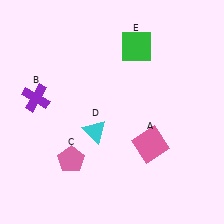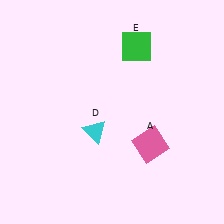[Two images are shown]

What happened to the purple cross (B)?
The purple cross (B) was removed in Image 2. It was in the top-left area of Image 1.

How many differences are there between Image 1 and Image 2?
There are 2 differences between the two images.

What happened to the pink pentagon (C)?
The pink pentagon (C) was removed in Image 2. It was in the bottom-left area of Image 1.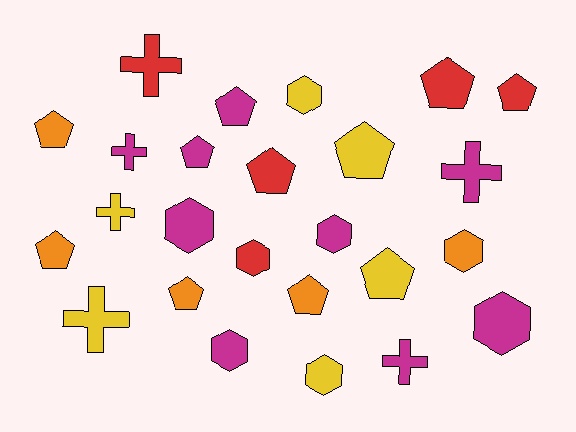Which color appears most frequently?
Magenta, with 9 objects.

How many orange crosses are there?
There are no orange crosses.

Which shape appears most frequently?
Pentagon, with 11 objects.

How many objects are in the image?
There are 25 objects.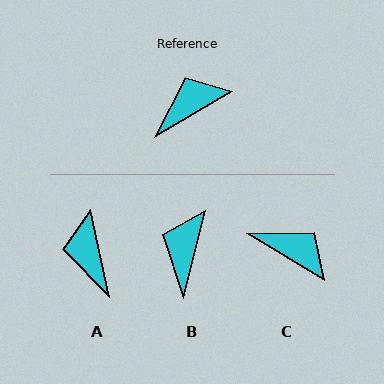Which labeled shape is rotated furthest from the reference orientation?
A, about 72 degrees away.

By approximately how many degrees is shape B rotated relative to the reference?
Approximately 45 degrees counter-clockwise.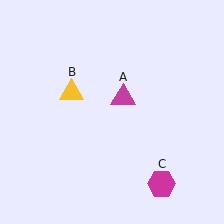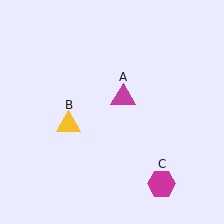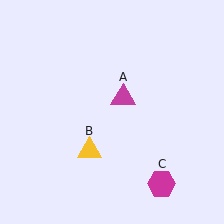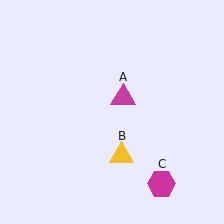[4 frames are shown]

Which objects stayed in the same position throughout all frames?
Magenta triangle (object A) and magenta hexagon (object C) remained stationary.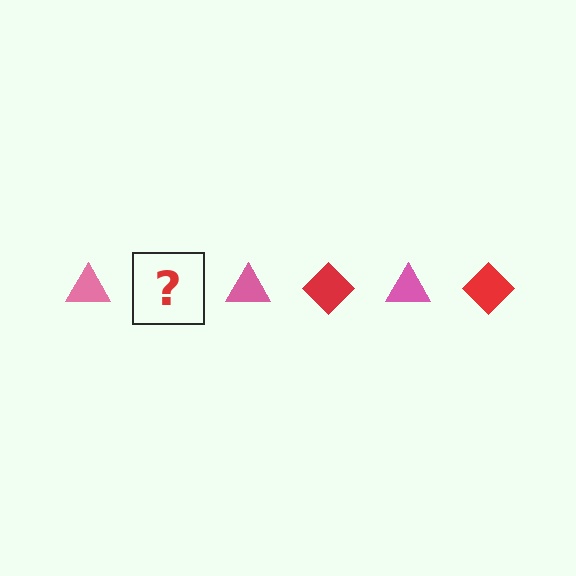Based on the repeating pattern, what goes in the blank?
The blank should be a red diamond.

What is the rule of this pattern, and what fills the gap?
The rule is that the pattern alternates between pink triangle and red diamond. The gap should be filled with a red diamond.